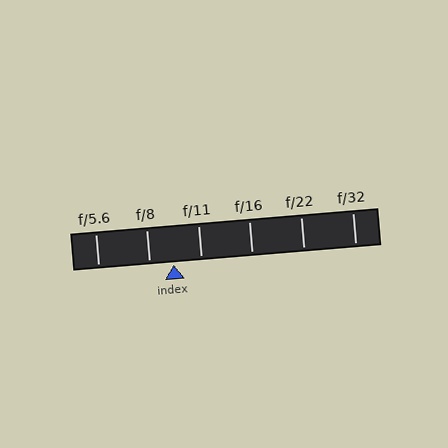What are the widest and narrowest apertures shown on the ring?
The widest aperture shown is f/5.6 and the narrowest is f/32.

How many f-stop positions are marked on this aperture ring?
There are 6 f-stop positions marked.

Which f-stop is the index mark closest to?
The index mark is closest to f/8.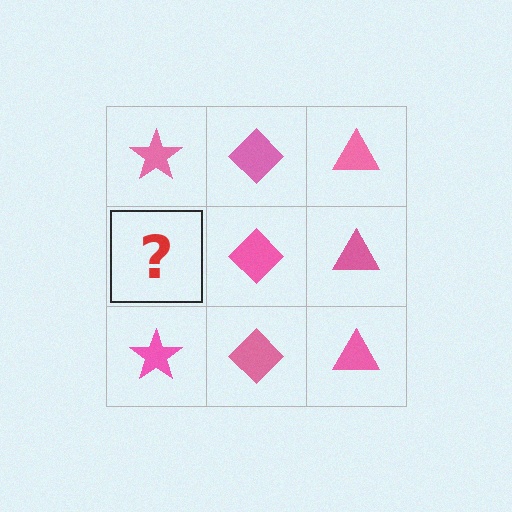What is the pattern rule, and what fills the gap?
The rule is that each column has a consistent shape. The gap should be filled with a pink star.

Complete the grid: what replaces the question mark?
The question mark should be replaced with a pink star.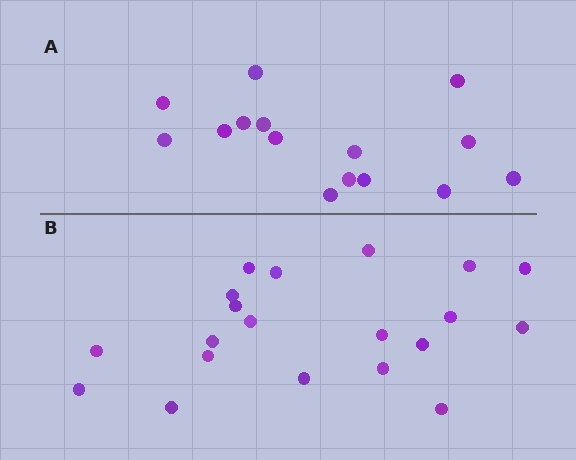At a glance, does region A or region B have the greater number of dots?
Region B (the bottom region) has more dots.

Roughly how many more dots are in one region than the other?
Region B has about 5 more dots than region A.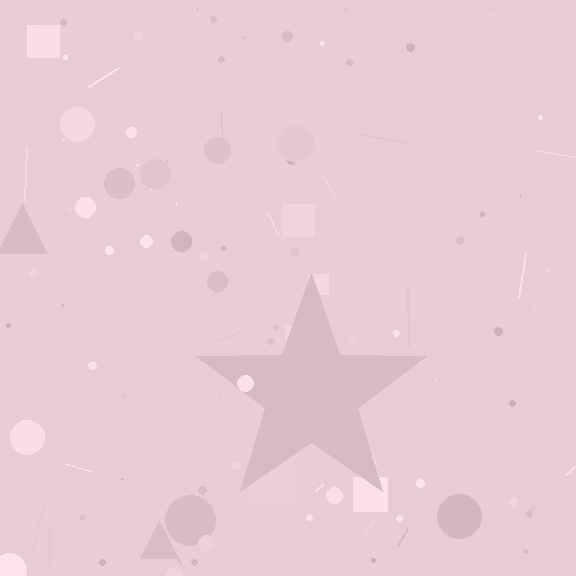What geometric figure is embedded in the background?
A star is embedded in the background.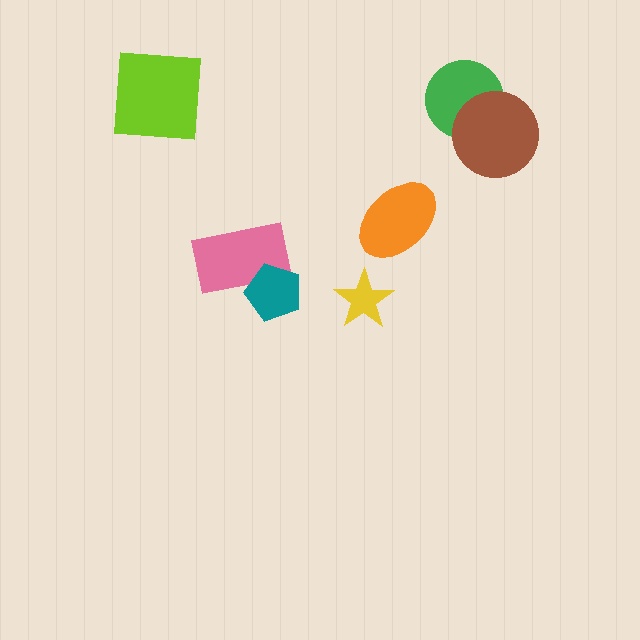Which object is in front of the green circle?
The brown circle is in front of the green circle.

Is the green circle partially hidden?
Yes, it is partially covered by another shape.